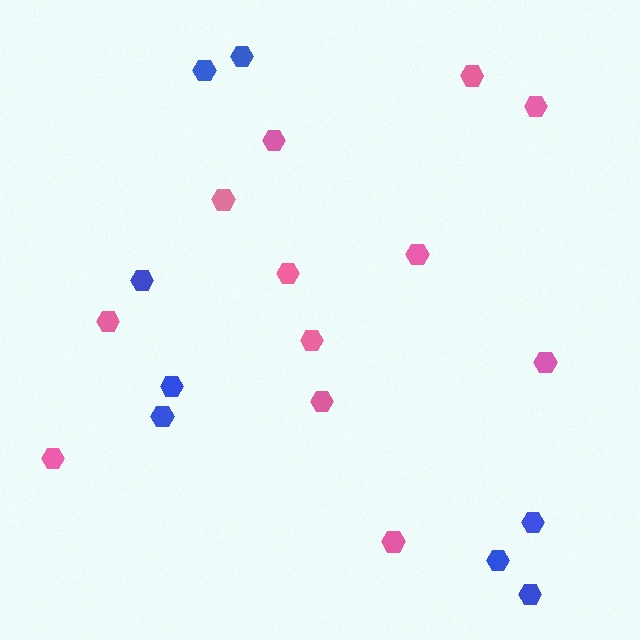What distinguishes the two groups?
There are 2 groups: one group of pink hexagons (12) and one group of blue hexagons (8).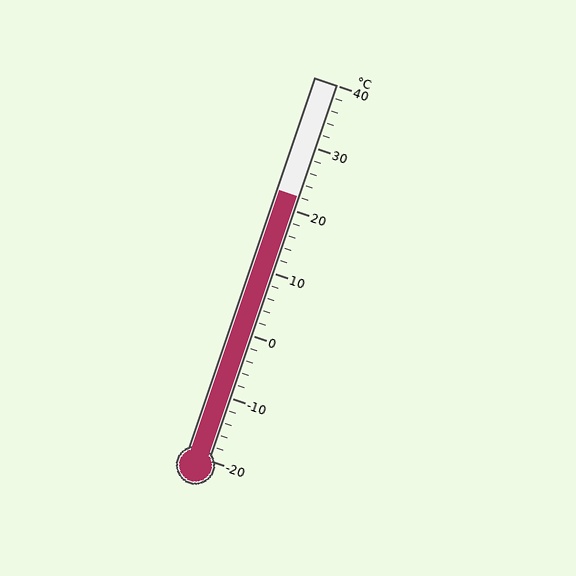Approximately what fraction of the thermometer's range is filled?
The thermometer is filled to approximately 70% of its range.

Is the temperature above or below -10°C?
The temperature is above -10°C.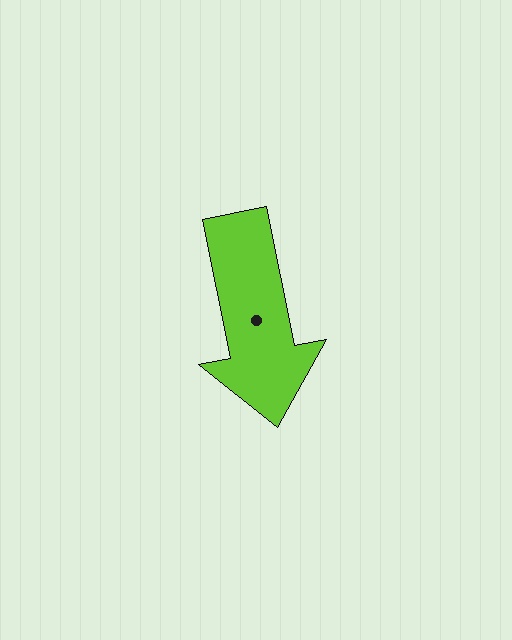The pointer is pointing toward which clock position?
Roughly 6 o'clock.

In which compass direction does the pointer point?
South.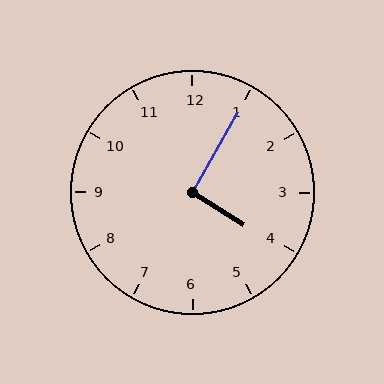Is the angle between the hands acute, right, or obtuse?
It is right.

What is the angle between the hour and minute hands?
Approximately 92 degrees.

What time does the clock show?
4:05.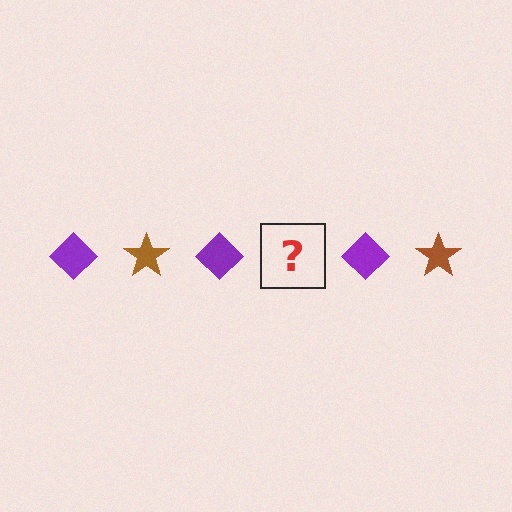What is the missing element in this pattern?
The missing element is a brown star.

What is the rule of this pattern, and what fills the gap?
The rule is that the pattern alternates between purple diamond and brown star. The gap should be filled with a brown star.